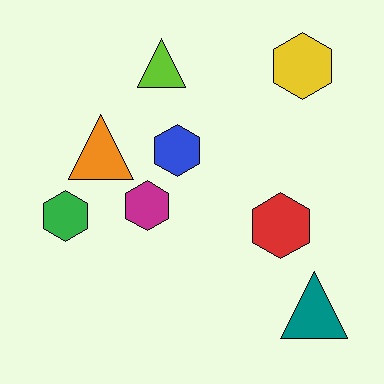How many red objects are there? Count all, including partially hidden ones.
There is 1 red object.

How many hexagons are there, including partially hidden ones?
There are 5 hexagons.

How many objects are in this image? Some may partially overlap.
There are 8 objects.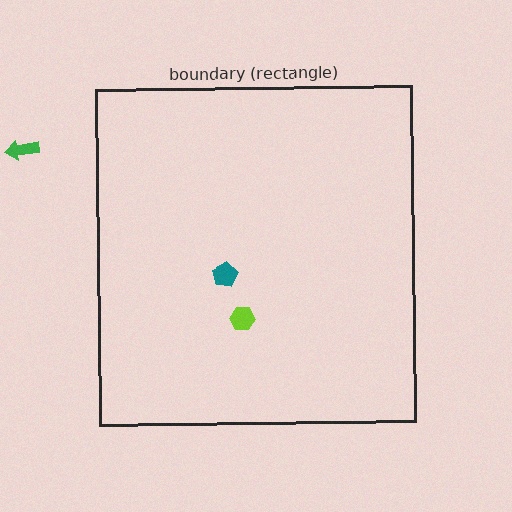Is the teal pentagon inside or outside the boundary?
Inside.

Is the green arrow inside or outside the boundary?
Outside.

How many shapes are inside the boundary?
2 inside, 1 outside.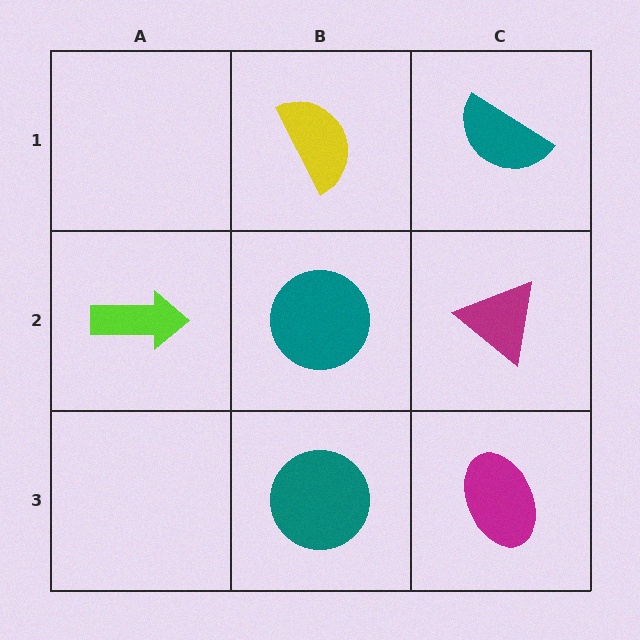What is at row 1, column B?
A yellow semicircle.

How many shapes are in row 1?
2 shapes.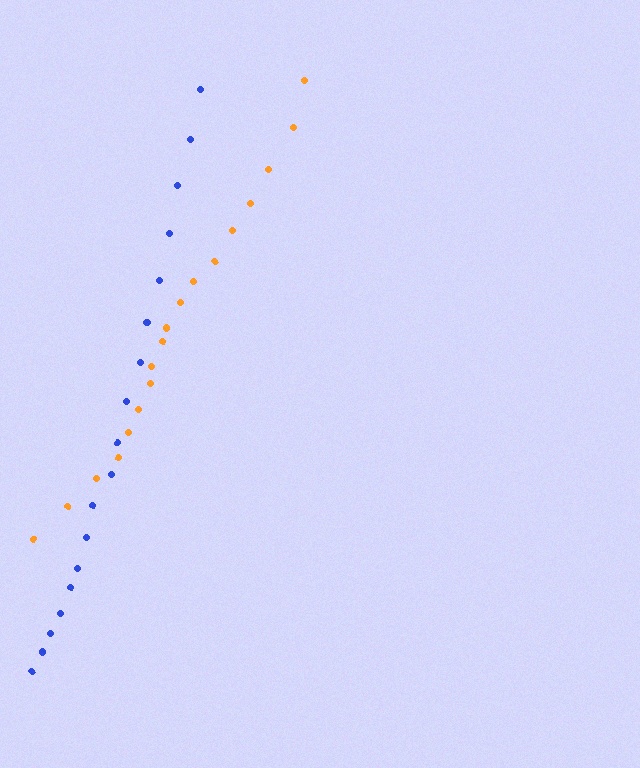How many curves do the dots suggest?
There are 2 distinct paths.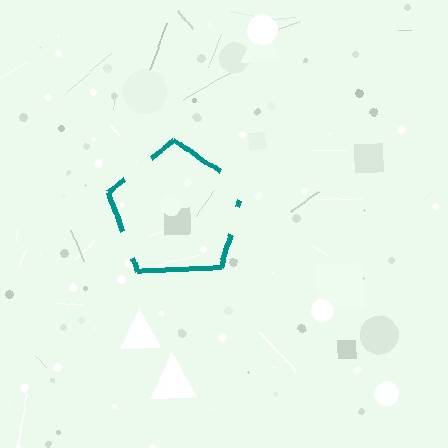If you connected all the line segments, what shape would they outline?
They would outline a pentagon.